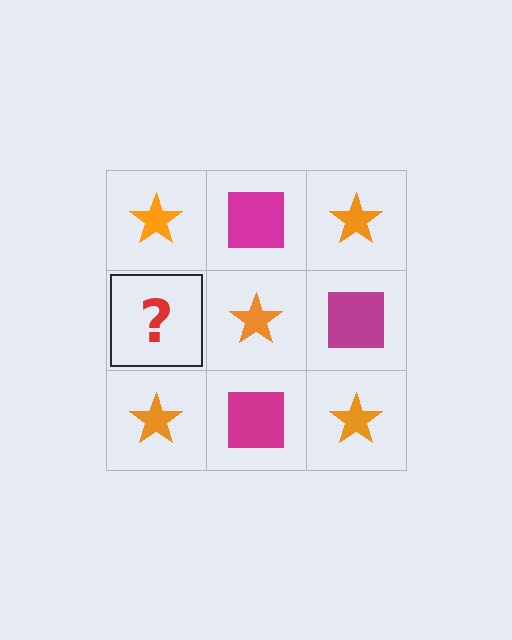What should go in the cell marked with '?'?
The missing cell should contain a magenta square.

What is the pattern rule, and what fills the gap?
The rule is that it alternates orange star and magenta square in a checkerboard pattern. The gap should be filled with a magenta square.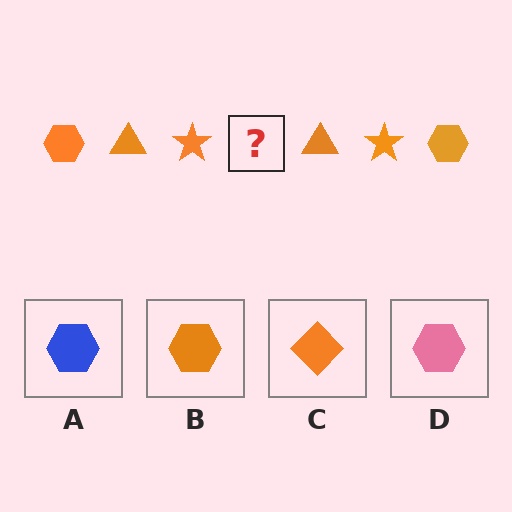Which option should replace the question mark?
Option B.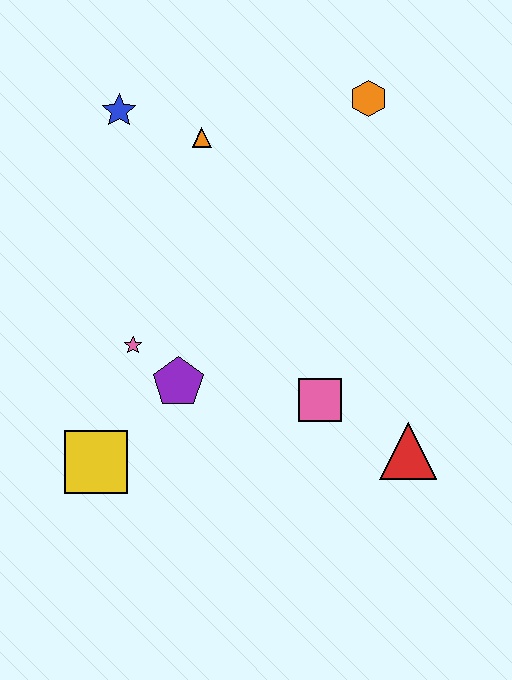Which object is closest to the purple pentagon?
The pink star is closest to the purple pentagon.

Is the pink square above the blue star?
No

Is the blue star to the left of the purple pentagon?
Yes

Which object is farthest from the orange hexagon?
The yellow square is farthest from the orange hexagon.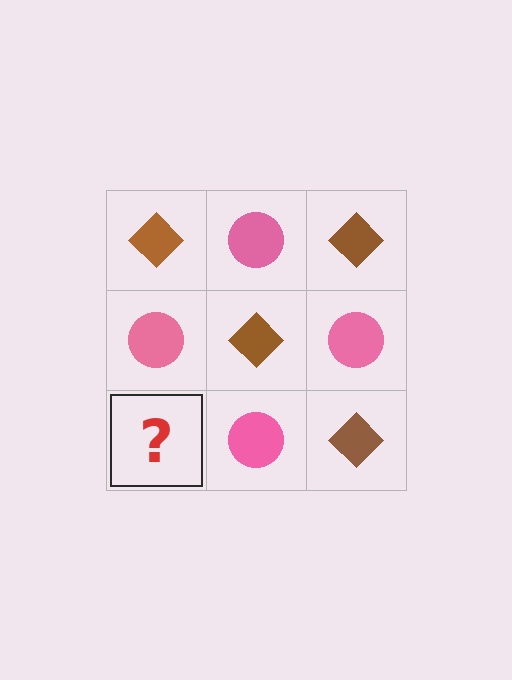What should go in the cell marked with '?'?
The missing cell should contain a brown diamond.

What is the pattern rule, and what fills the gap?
The rule is that it alternates brown diamond and pink circle in a checkerboard pattern. The gap should be filled with a brown diamond.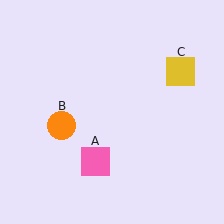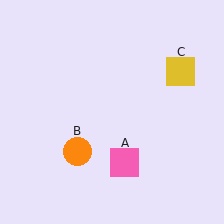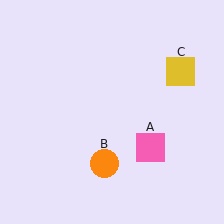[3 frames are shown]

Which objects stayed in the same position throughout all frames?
Yellow square (object C) remained stationary.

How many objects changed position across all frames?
2 objects changed position: pink square (object A), orange circle (object B).